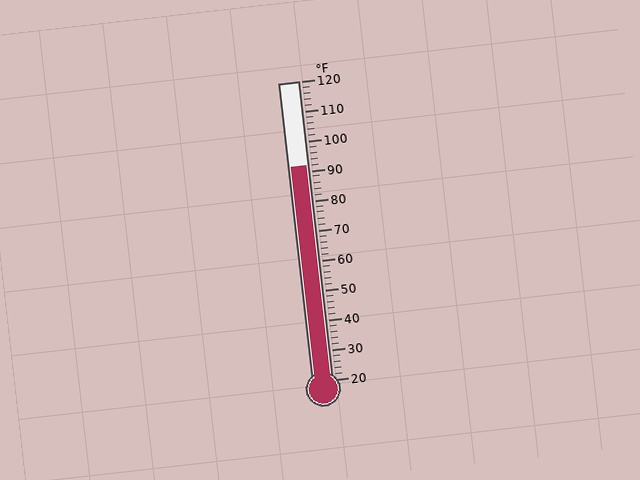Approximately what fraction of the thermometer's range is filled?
The thermometer is filled to approximately 70% of its range.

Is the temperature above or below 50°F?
The temperature is above 50°F.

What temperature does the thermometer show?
The thermometer shows approximately 92°F.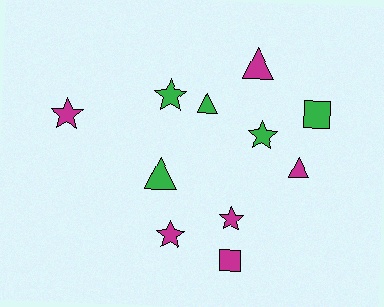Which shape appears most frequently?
Star, with 5 objects.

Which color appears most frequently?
Magenta, with 6 objects.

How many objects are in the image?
There are 11 objects.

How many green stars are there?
There are 2 green stars.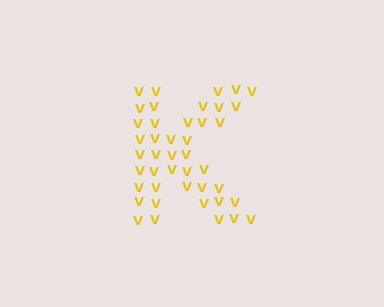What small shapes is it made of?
It is made of small letter V's.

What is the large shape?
The large shape is the letter K.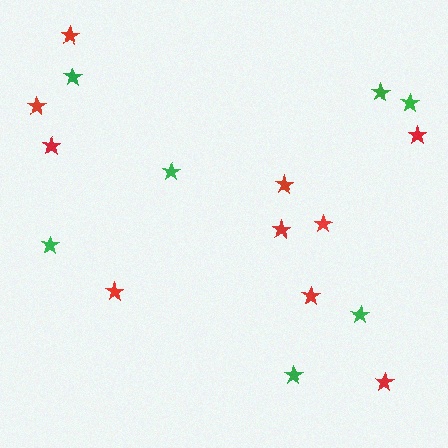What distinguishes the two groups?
There are 2 groups: one group of red stars (10) and one group of green stars (7).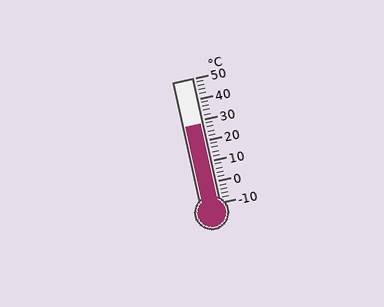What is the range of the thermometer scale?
The thermometer scale ranges from -10°C to 50°C.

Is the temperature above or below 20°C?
The temperature is above 20°C.